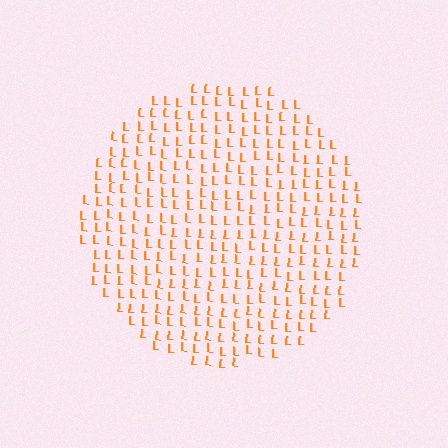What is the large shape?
The large shape is a circle.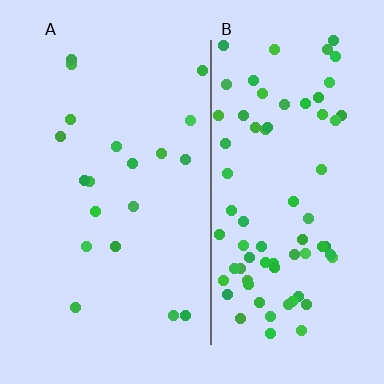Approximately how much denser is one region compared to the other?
Approximately 3.9× — region B over region A.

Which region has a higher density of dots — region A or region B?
B (the right).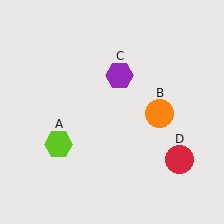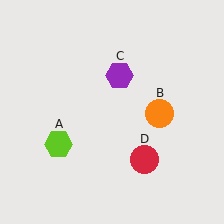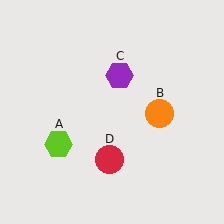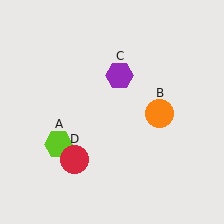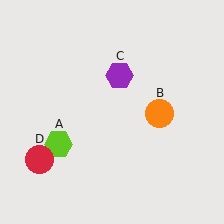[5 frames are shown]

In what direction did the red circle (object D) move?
The red circle (object D) moved left.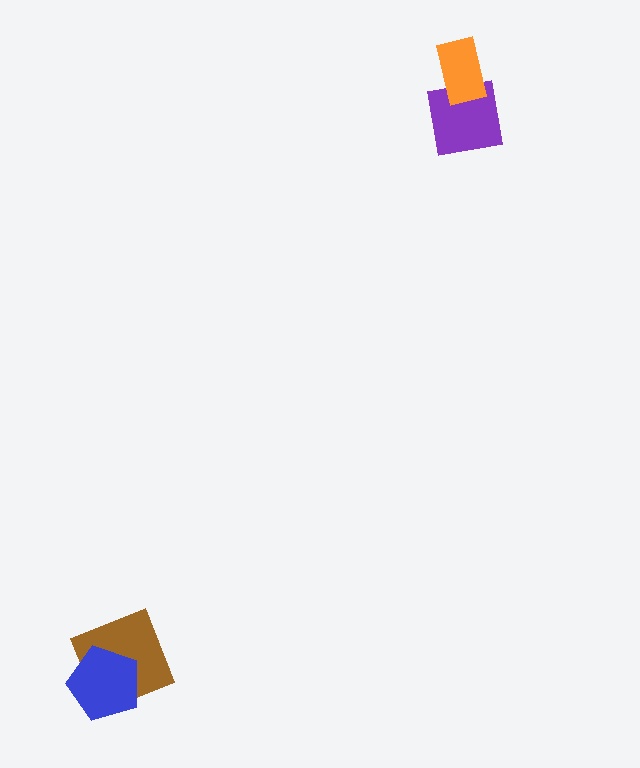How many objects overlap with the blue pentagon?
1 object overlaps with the blue pentagon.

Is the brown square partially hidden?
Yes, it is partially covered by another shape.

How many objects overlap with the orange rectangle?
1 object overlaps with the orange rectangle.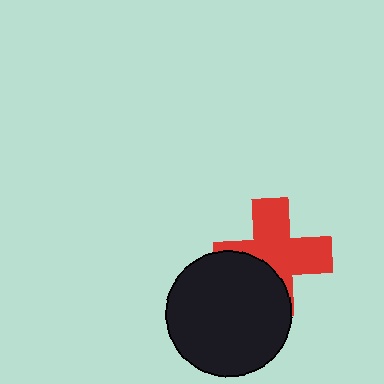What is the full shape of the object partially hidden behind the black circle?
The partially hidden object is a red cross.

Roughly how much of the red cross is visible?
About half of it is visible (roughly 64%).